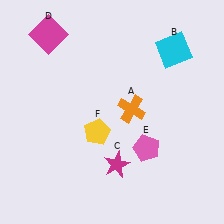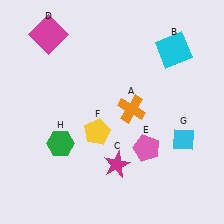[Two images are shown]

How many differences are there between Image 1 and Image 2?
There are 2 differences between the two images.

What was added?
A cyan diamond (G), a green hexagon (H) were added in Image 2.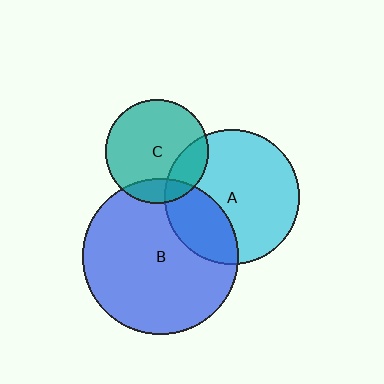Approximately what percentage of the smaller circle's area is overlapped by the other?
Approximately 20%.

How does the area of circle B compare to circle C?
Approximately 2.3 times.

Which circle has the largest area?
Circle B (blue).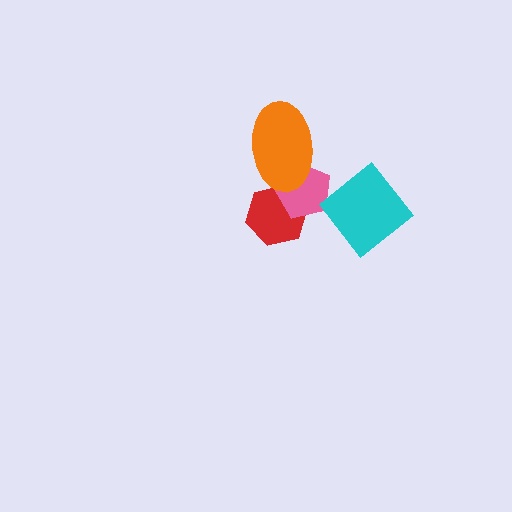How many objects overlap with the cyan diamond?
1 object overlaps with the cyan diamond.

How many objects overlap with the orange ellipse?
2 objects overlap with the orange ellipse.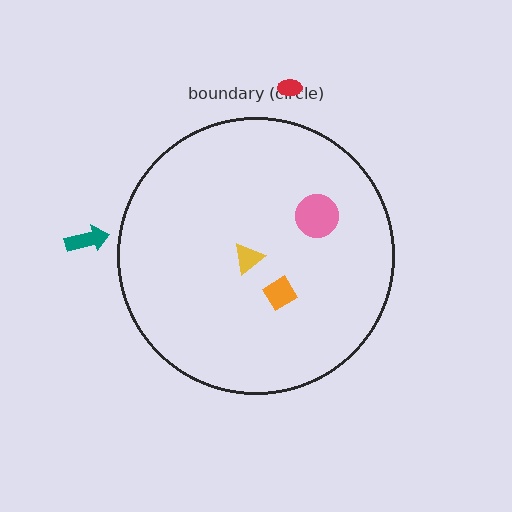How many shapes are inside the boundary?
3 inside, 2 outside.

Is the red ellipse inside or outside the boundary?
Outside.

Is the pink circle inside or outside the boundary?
Inside.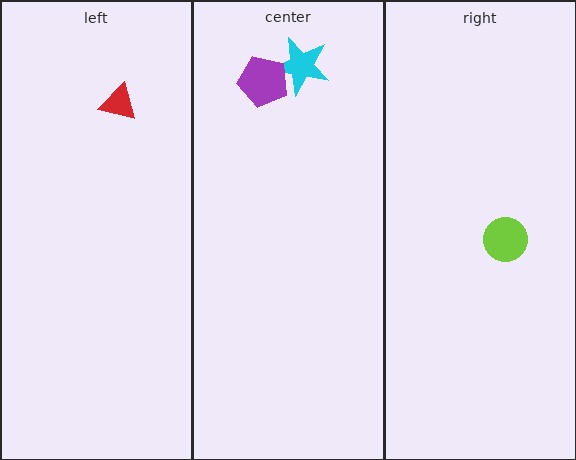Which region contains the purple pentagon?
The center region.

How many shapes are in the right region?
1.